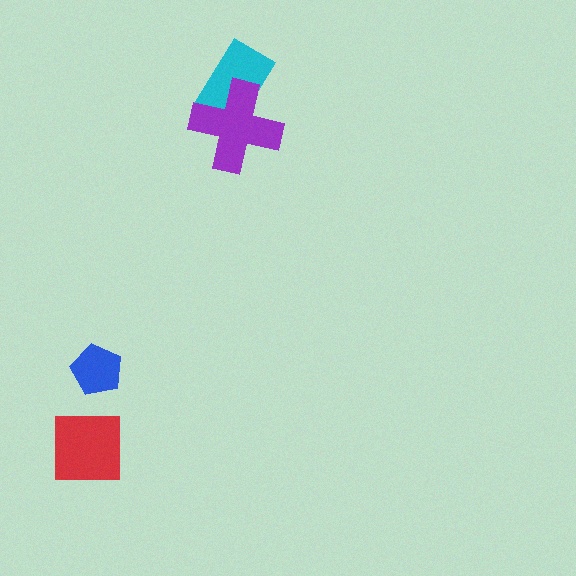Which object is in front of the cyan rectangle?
The purple cross is in front of the cyan rectangle.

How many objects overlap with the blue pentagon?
0 objects overlap with the blue pentagon.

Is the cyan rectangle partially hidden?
Yes, it is partially covered by another shape.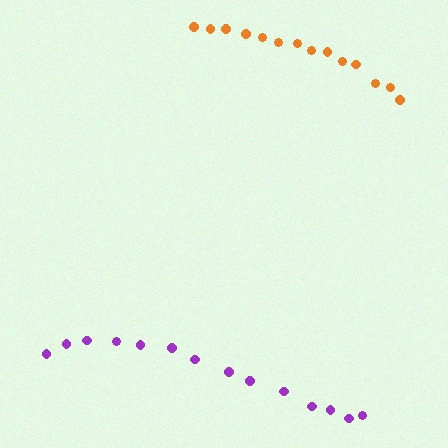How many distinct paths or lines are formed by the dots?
There are 2 distinct paths.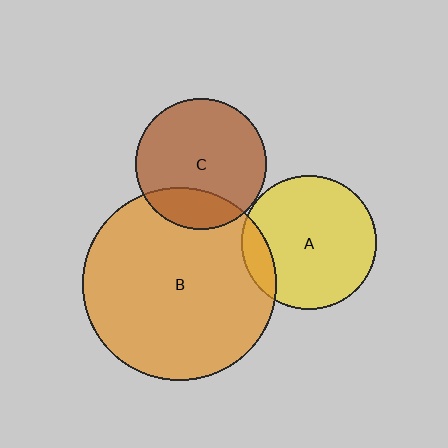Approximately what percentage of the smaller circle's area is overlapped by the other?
Approximately 20%.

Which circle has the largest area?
Circle B (orange).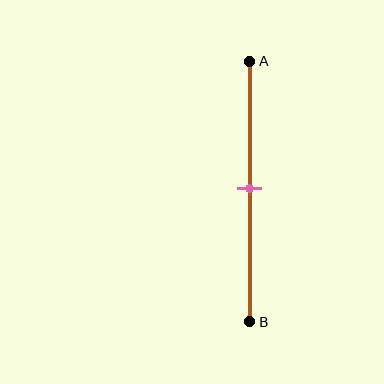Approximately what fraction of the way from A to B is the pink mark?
The pink mark is approximately 50% of the way from A to B.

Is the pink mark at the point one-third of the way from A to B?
No, the mark is at about 50% from A, not at the 33% one-third point.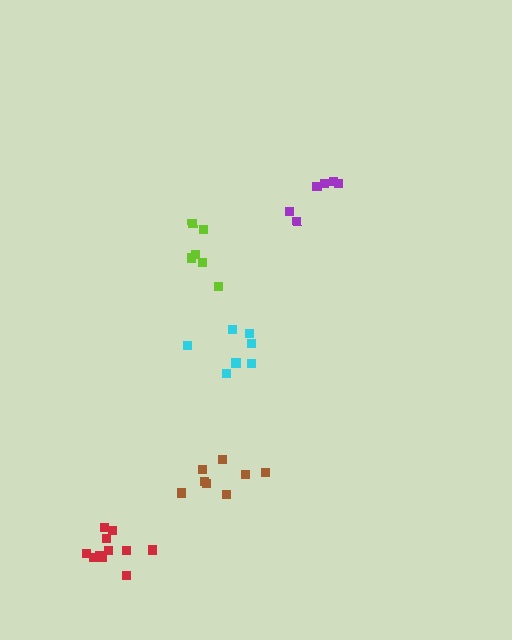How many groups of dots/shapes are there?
There are 5 groups.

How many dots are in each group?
Group 1: 6 dots, Group 2: 8 dots, Group 3: 6 dots, Group 4: 7 dots, Group 5: 11 dots (38 total).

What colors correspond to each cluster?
The clusters are colored: purple, brown, lime, cyan, red.